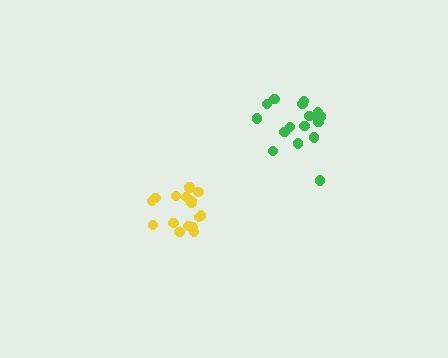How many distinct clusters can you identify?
There are 2 distinct clusters.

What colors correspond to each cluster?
The clusters are colored: green, yellow.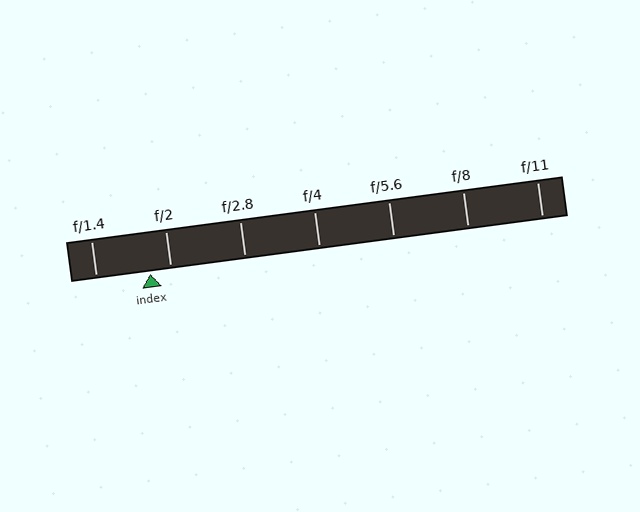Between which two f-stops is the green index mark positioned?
The index mark is between f/1.4 and f/2.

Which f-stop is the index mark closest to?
The index mark is closest to f/2.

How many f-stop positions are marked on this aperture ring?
There are 7 f-stop positions marked.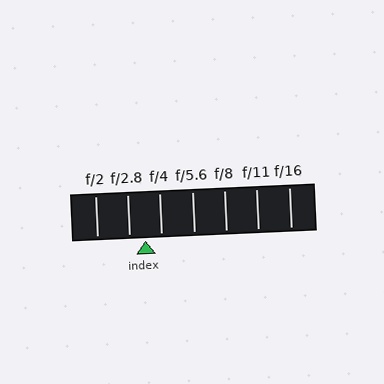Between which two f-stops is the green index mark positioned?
The index mark is between f/2.8 and f/4.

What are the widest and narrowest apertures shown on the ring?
The widest aperture shown is f/2 and the narrowest is f/16.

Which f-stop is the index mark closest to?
The index mark is closest to f/2.8.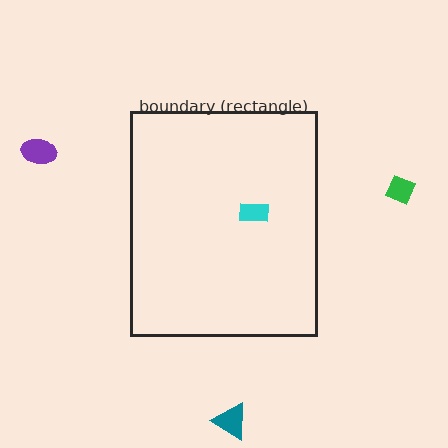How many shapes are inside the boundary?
1 inside, 3 outside.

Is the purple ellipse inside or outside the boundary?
Outside.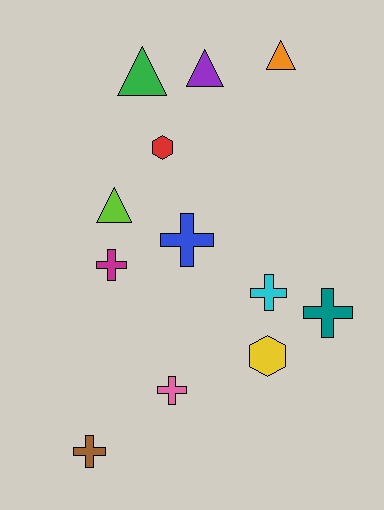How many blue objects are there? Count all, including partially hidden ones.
There is 1 blue object.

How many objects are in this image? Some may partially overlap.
There are 12 objects.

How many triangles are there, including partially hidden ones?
There are 4 triangles.